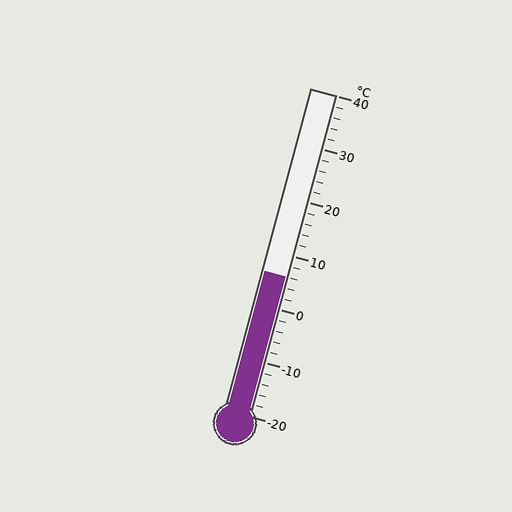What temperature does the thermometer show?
The thermometer shows approximately 6°C.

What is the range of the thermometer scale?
The thermometer scale ranges from -20°C to 40°C.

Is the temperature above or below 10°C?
The temperature is below 10°C.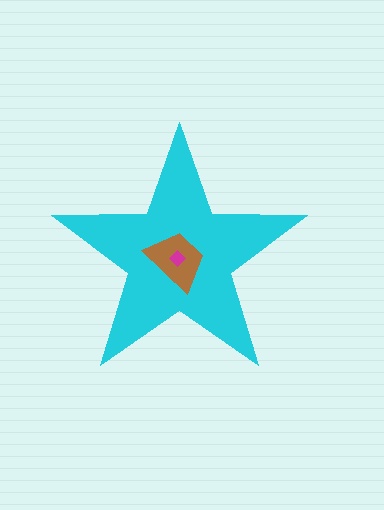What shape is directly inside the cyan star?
The brown trapezoid.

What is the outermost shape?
The cyan star.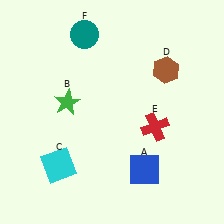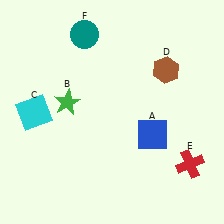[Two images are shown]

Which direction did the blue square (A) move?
The blue square (A) moved up.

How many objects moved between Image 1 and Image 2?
3 objects moved between the two images.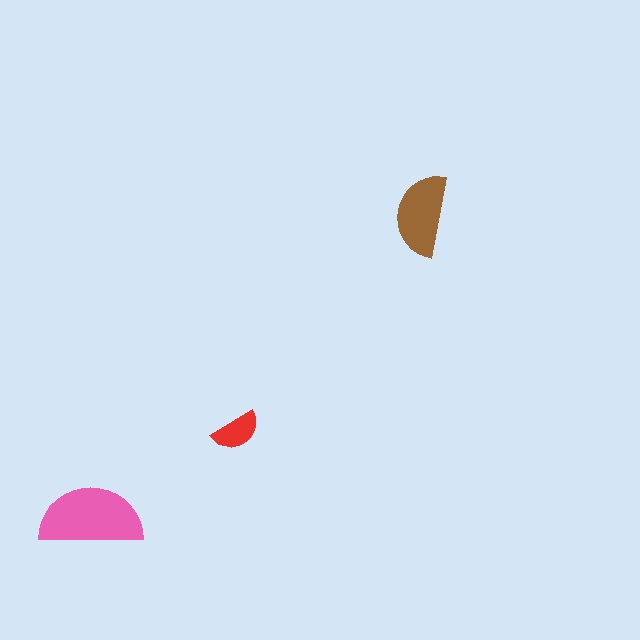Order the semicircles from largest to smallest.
the pink one, the brown one, the red one.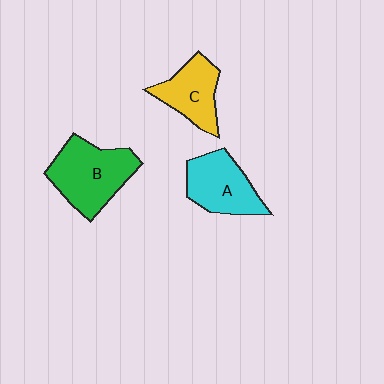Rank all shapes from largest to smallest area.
From largest to smallest: B (green), A (cyan), C (yellow).